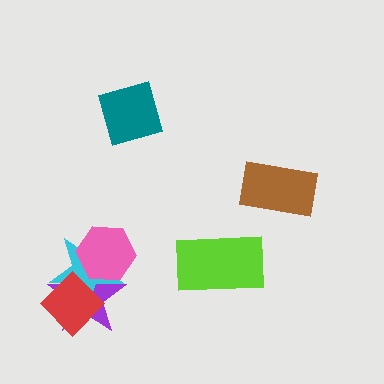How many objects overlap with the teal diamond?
0 objects overlap with the teal diamond.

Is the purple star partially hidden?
Yes, it is partially covered by another shape.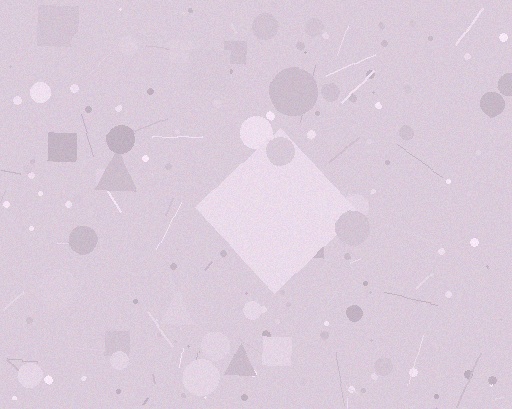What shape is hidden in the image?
A diamond is hidden in the image.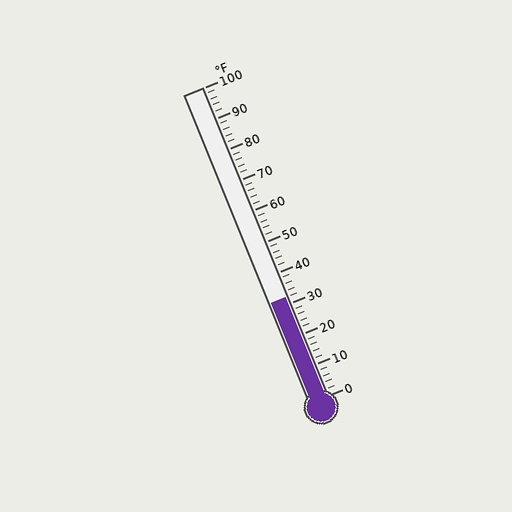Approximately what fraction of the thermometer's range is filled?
The thermometer is filled to approximately 30% of its range.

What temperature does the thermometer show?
The thermometer shows approximately 32°F.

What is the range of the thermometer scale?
The thermometer scale ranges from 0°F to 100°F.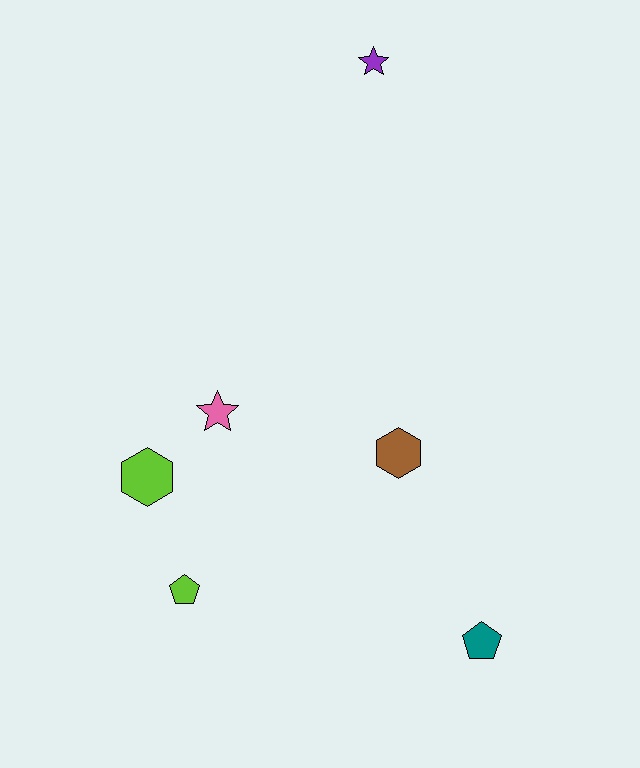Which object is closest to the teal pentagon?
The brown hexagon is closest to the teal pentagon.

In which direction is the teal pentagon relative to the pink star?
The teal pentagon is to the right of the pink star.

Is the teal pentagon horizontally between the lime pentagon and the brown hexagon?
No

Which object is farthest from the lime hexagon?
The purple star is farthest from the lime hexagon.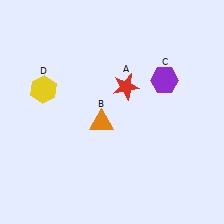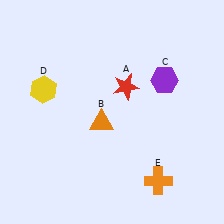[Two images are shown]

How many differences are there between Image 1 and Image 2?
There is 1 difference between the two images.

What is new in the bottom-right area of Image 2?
An orange cross (E) was added in the bottom-right area of Image 2.